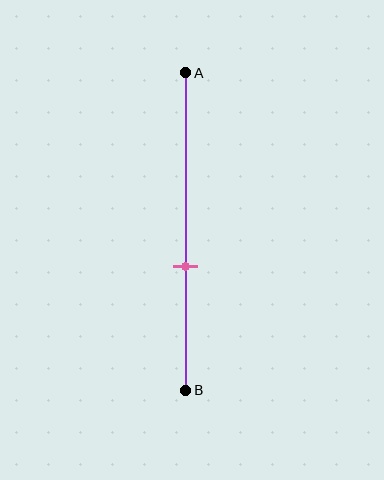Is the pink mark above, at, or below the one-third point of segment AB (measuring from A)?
The pink mark is below the one-third point of segment AB.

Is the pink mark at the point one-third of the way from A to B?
No, the mark is at about 60% from A, not at the 33% one-third point.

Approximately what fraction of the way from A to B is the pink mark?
The pink mark is approximately 60% of the way from A to B.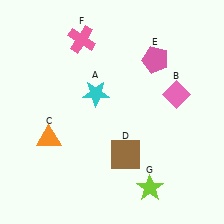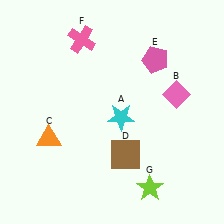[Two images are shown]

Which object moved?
The cyan star (A) moved right.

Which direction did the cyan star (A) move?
The cyan star (A) moved right.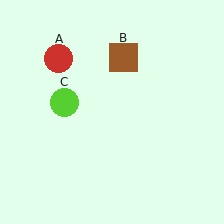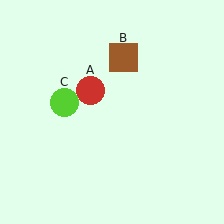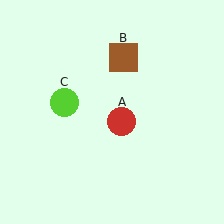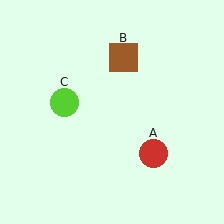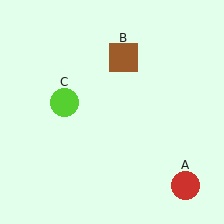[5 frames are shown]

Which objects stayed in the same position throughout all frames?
Brown square (object B) and lime circle (object C) remained stationary.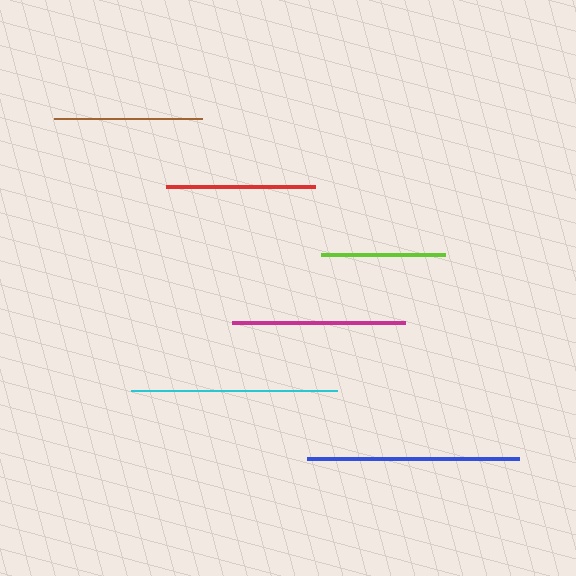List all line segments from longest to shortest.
From longest to shortest: blue, cyan, magenta, red, brown, lime.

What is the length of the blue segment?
The blue segment is approximately 213 pixels long.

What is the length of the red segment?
The red segment is approximately 149 pixels long.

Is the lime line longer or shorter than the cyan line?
The cyan line is longer than the lime line.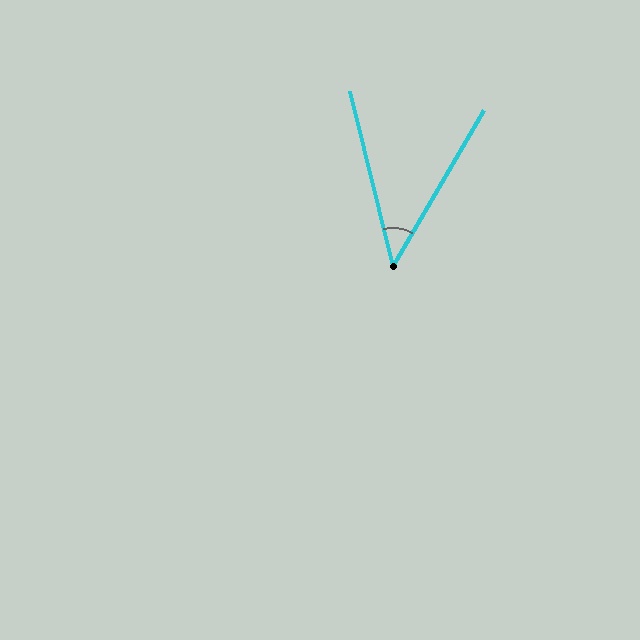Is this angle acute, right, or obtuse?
It is acute.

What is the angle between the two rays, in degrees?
Approximately 44 degrees.